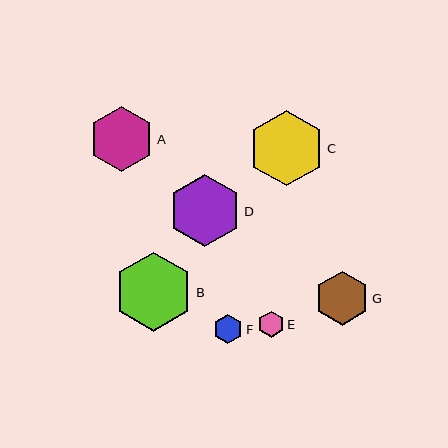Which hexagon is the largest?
Hexagon B is the largest with a size of approximately 79 pixels.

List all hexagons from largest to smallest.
From largest to smallest: B, C, D, A, G, F, E.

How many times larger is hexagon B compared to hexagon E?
Hexagon B is approximately 3.1 times the size of hexagon E.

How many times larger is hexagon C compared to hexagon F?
Hexagon C is approximately 2.6 times the size of hexagon F.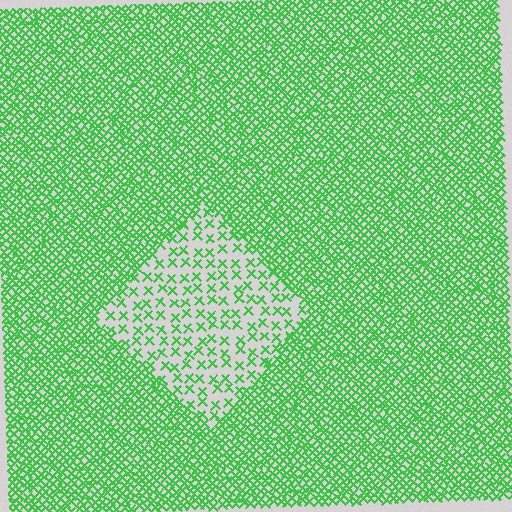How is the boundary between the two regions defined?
The boundary is defined by a change in element density (approximately 2.9x ratio). All elements are the same color, size, and shape.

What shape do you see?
I see a diamond.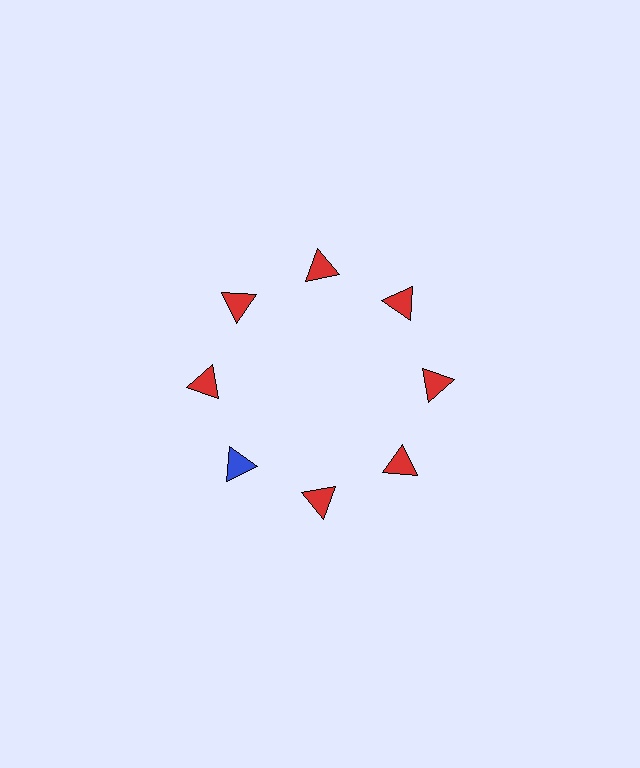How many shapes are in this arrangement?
There are 8 shapes arranged in a ring pattern.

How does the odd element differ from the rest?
It has a different color: blue instead of red.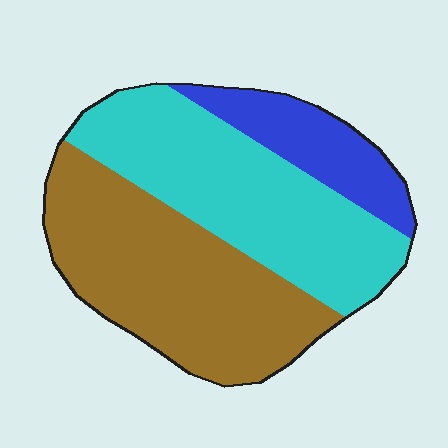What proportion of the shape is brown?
Brown takes up about two fifths (2/5) of the shape.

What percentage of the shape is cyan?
Cyan covers around 40% of the shape.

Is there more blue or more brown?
Brown.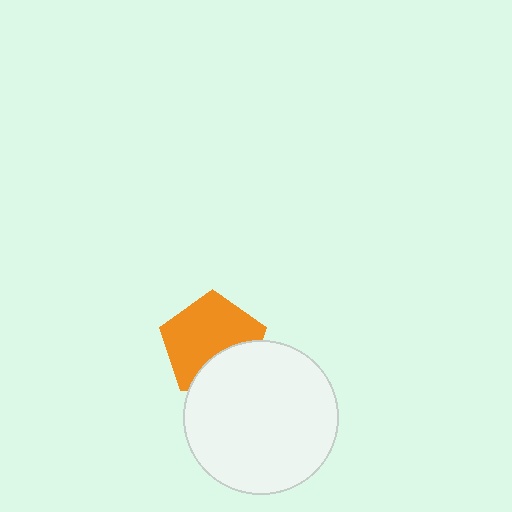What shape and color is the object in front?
The object in front is a white circle.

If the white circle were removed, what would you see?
You would see the complete orange pentagon.